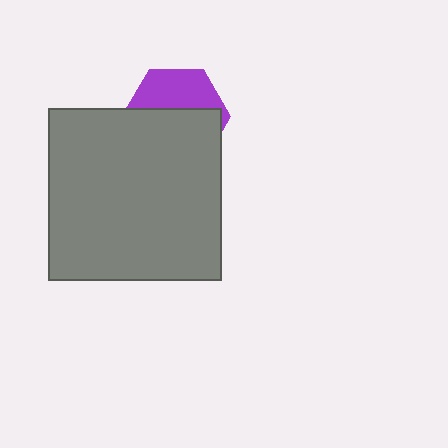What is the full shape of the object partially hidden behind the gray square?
The partially hidden object is a purple hexagon.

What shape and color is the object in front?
The object in front is a gray square.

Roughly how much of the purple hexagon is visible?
A small part of it is visible (roughly 40%).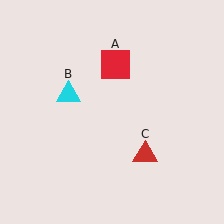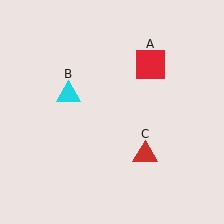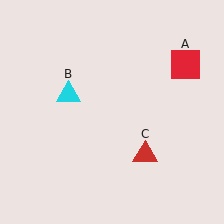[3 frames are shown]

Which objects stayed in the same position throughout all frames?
Cyan triangle (object B) and red triangle (object C) remained stationary.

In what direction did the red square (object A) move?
The red square (object A) moved right.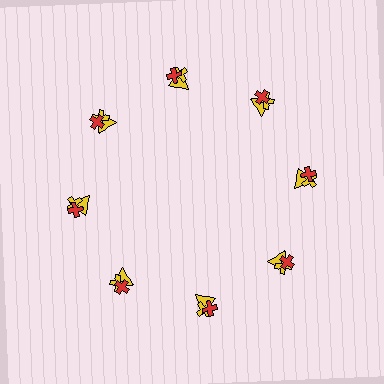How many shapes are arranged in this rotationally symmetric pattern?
There are 24 shapes, arranged in 8 groups of 3.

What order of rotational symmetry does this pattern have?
This pattern has 8-fold rotational symmetry.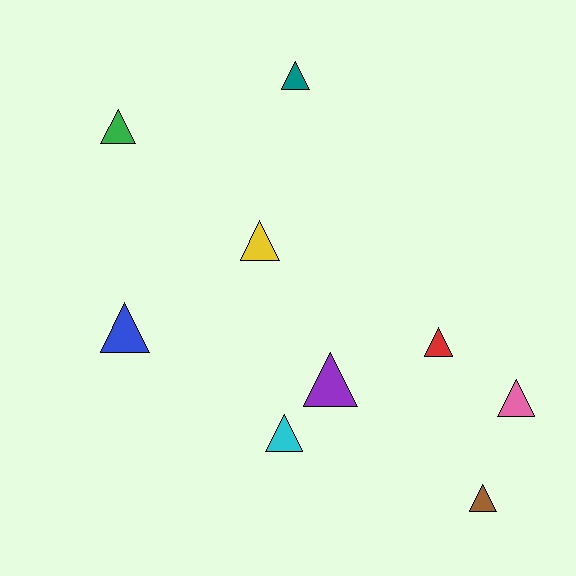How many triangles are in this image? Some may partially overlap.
There are 9 triangles.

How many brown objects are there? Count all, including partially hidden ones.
There is 1 brown object.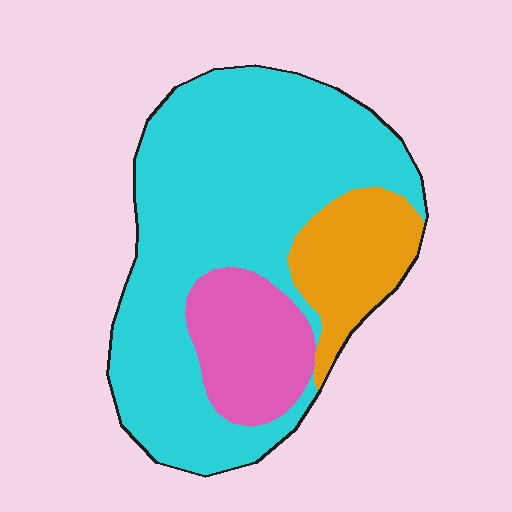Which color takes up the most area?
Cyan, at roughly 70%.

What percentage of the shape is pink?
Pink takes up about one sixth (1/6) of the shape.